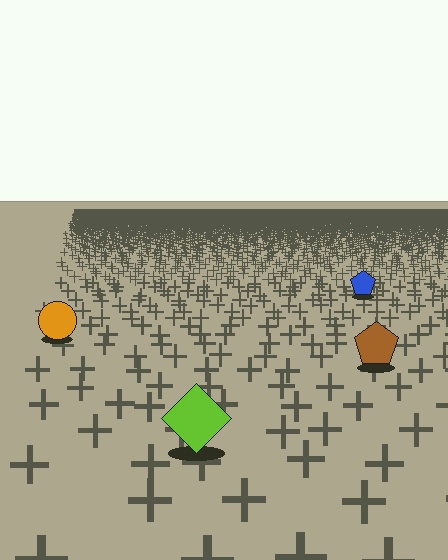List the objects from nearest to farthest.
From nearest to farthest: the lime diamond, the brown pentagon, the orange circle, the blue pentagon.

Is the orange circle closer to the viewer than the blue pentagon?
Yes. The orange circle is closer — you can tell from the texture gradient: the ground texture is coarser near it.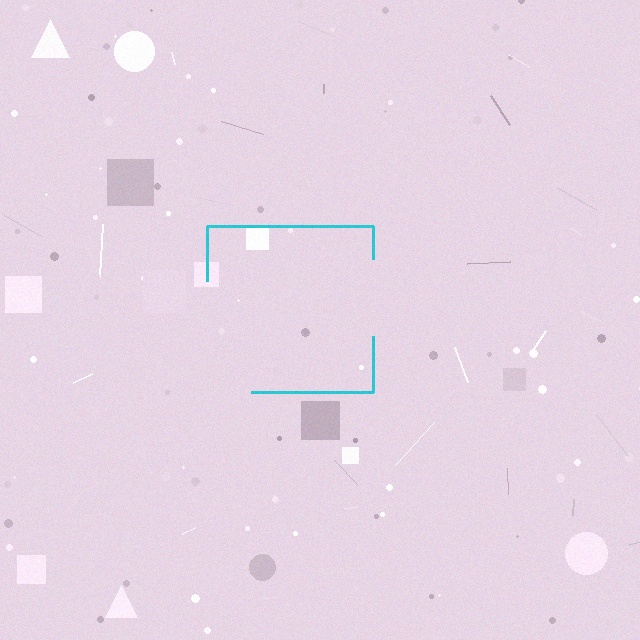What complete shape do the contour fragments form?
The contour fragments form a square.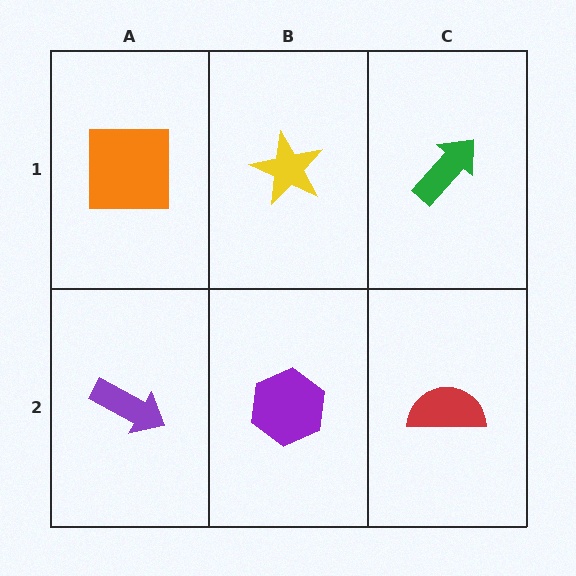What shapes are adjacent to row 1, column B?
A purple hexagon (row 2, column B), an orange square (row 1, column A), a green arrow (row 1, column C).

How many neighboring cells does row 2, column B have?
3.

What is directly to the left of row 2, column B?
A purple arrow.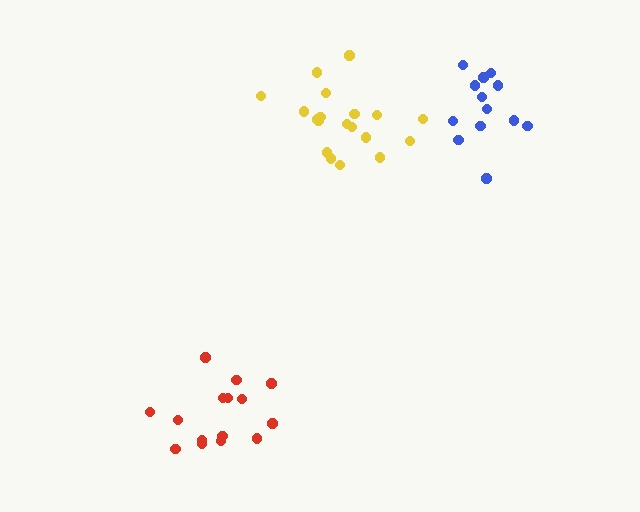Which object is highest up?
The blue cluster is topmost.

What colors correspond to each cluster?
The clusters are colored: red, yellow, blue.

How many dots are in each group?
Group 1: 15 dots, Group 2: 19 dots, Group 3: 13 dots (47 total).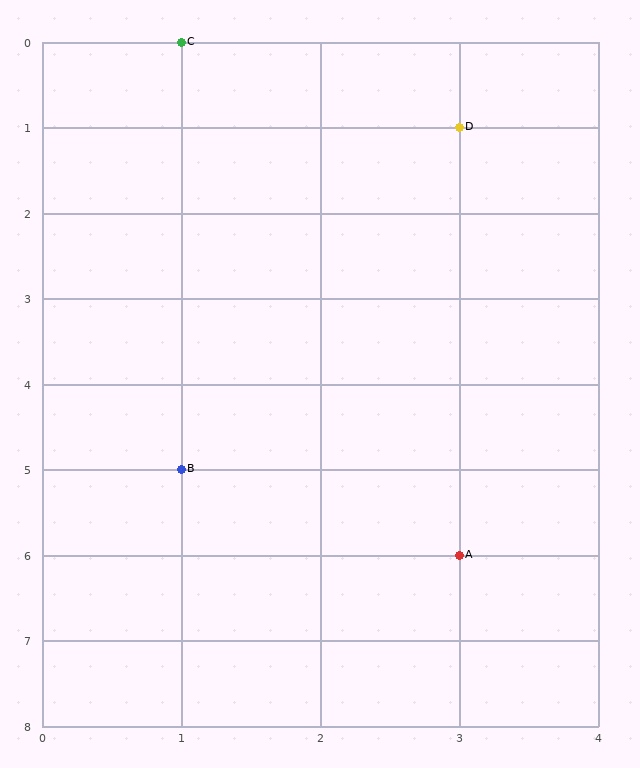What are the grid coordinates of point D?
Point D is at grid coordinates (3, 1).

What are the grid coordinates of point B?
Point B is at grid coordinates (1, 5).